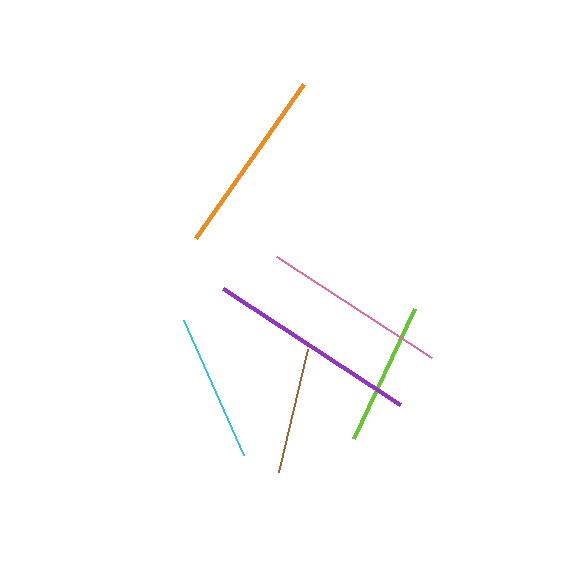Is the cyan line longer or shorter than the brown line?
The cyan line is longer than the brown line.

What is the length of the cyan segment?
The cyan segment is approximately 147 pixels long.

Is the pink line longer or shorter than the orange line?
The orange line is longer than the pink line.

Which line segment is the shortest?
The brown line is the shortest at approximately 127 pixels.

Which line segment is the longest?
The purple line is the longest at approximately 212 pixels.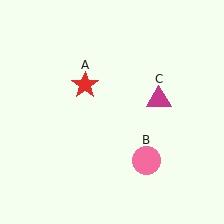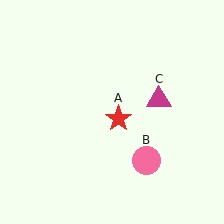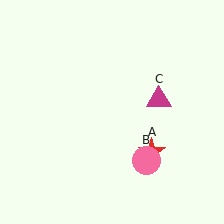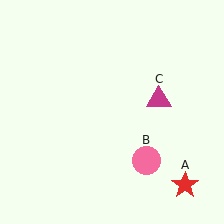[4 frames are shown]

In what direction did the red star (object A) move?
The red star (object A) moved down and to the right.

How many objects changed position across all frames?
1 object changed position: red star (object A).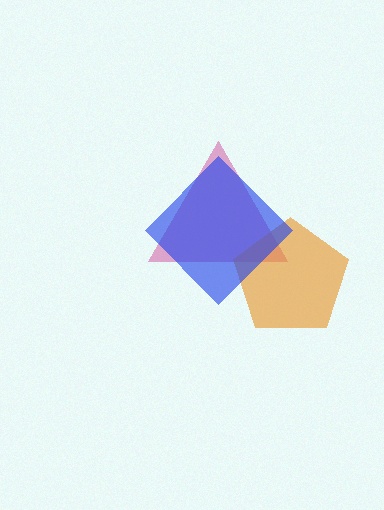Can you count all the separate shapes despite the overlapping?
Yes, there are 3 separate shapes.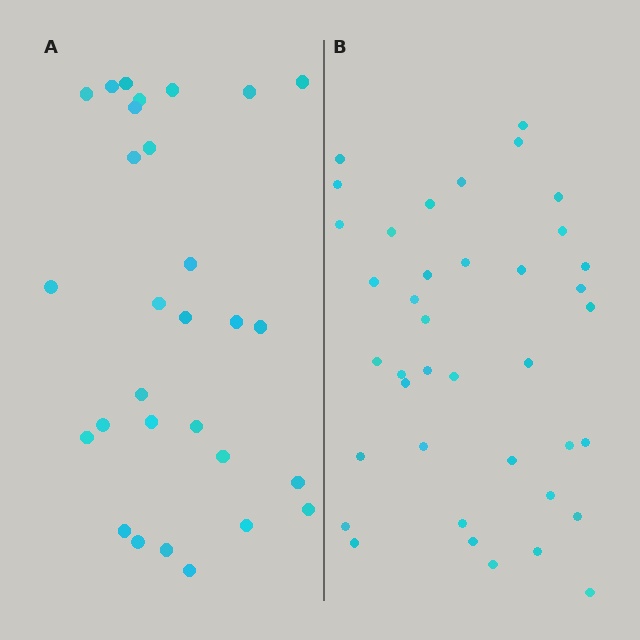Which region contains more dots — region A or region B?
Region B (the right region) has more dots.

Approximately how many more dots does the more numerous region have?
Region B has roughly 10 or so more dots than region A.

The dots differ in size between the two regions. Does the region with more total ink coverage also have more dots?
No. Region A has more total ink coverage because its dots are larger, but region B actually contains more individual dots. Total area can be misleading — the number of items is what matters here.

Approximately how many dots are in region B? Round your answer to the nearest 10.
About 40 dots. (The exact count is 39, which rounds to 40.)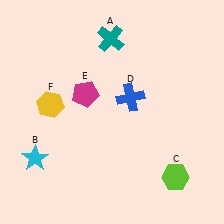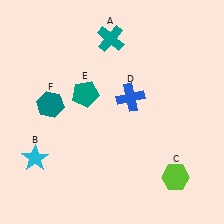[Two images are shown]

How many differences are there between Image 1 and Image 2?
There are 2 differences between the two images.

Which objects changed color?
E changed from magenta to teal. F changed from yellow to teal.